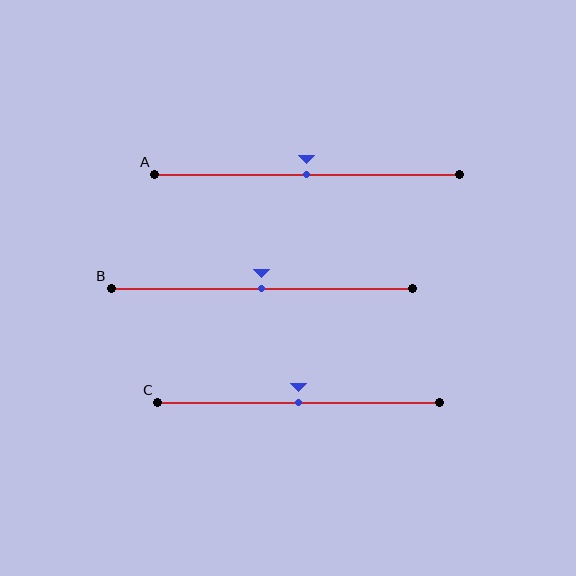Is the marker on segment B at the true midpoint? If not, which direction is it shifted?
Yes, the marker on segment B is at the true midpoint.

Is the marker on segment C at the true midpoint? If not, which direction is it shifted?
Yes, the marker on segment C is at the true midpoint.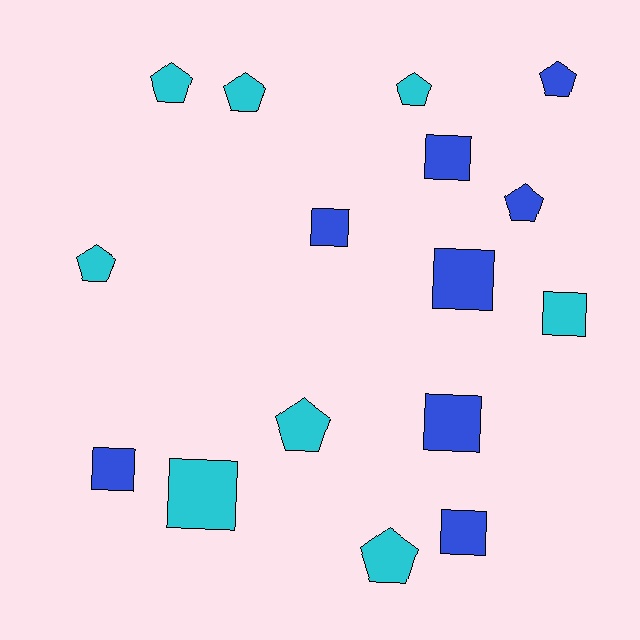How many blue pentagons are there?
There are 2 blue pentagons.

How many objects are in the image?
There are 16 objects.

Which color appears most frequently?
Cyan, with 8 objects.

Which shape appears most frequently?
Square, with 8 objects.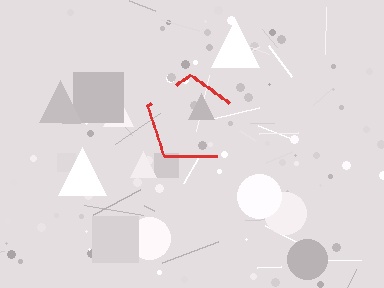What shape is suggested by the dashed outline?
The dashed outline suggests a pentagon.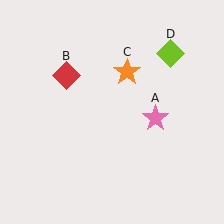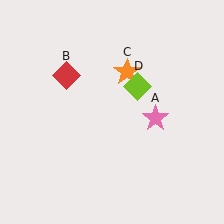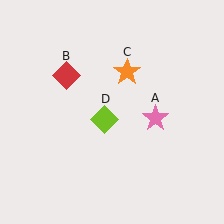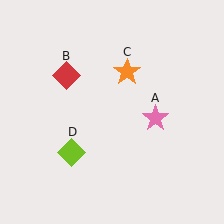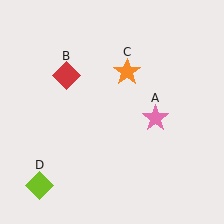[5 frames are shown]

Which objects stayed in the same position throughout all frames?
Pink star (object A) and red diamond (object B) and orange star (object C) remained stationary.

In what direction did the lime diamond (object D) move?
The lime diamond (object D) moved down and to the left.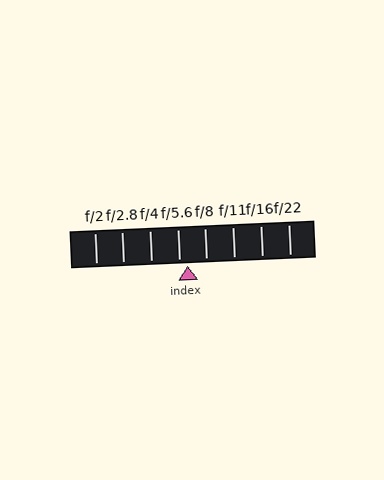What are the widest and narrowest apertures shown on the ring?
The widest aperture shown is f/2 and the narrowest is f/22.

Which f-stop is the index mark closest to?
The index mark is closest to f/5.6.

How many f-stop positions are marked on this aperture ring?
There are 8 f-stop positions marked.